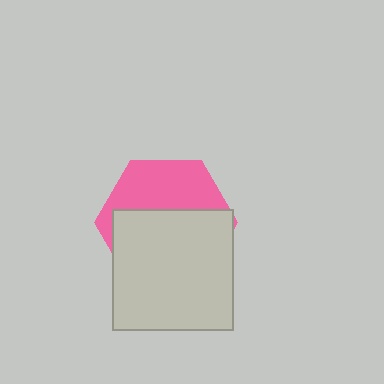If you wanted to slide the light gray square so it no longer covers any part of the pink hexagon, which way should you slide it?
Slide it down — that is the most direct way to separate the two shapes.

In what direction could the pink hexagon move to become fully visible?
The pink hexagon could move up. That would shift it out from behind the light gray square entirely.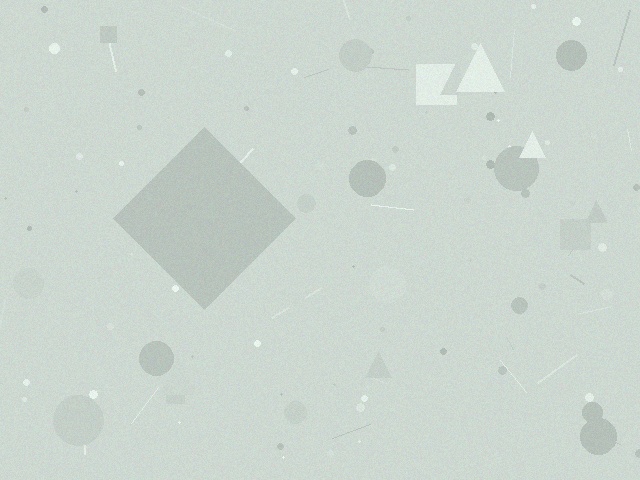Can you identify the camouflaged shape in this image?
The camouflaged shape is a diamond.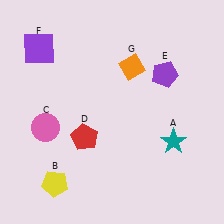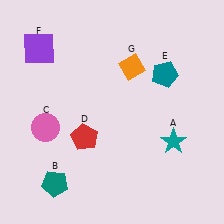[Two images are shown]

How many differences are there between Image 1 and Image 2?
There are 2 differences between the two images.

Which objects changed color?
B changed from yellow to teal. E changed from purple to teal.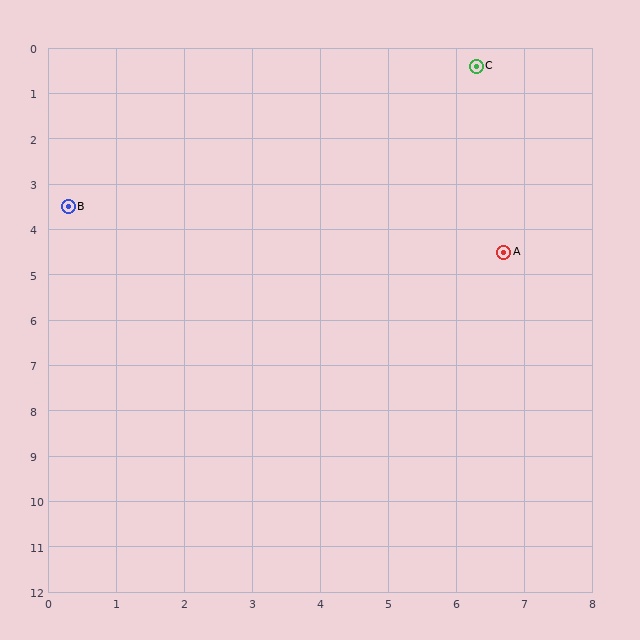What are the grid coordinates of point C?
Point C is at approximately (6.3, 0.4).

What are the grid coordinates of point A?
Point A is at approximately (6.7, 4.5).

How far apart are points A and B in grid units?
Points A and B are about 6.5 grid units apart.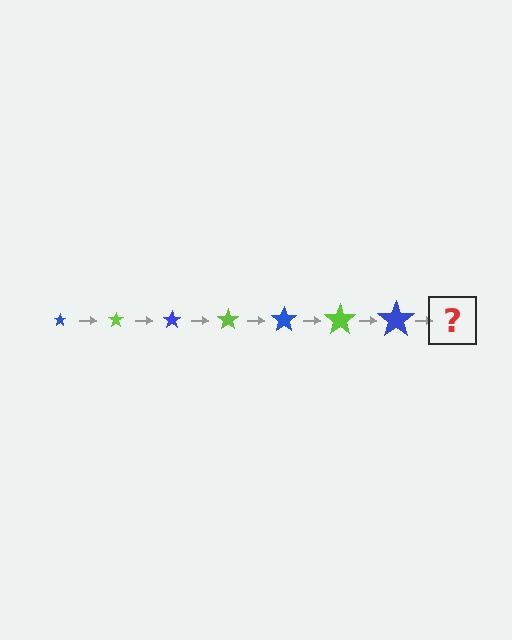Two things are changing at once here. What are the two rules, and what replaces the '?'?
The two rules are that the star grows larger each step and the color cycles through blue and lime. The '?' should be a lime star, larger than the previous one.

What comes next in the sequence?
The next element should be a lime star, larger than the previous one.